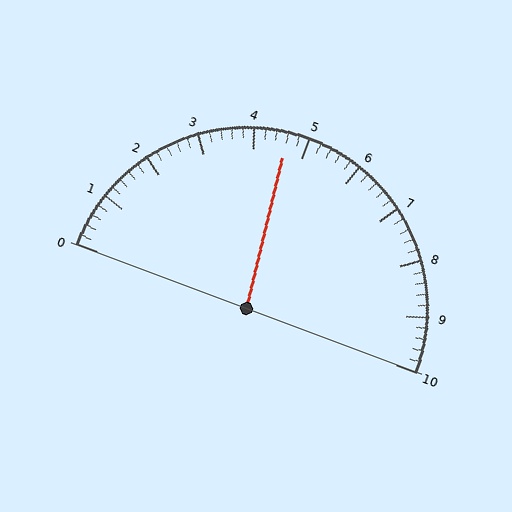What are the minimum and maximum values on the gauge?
The gauge ranges from 0 to 10.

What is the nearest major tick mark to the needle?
The nearest major tick mark is 5.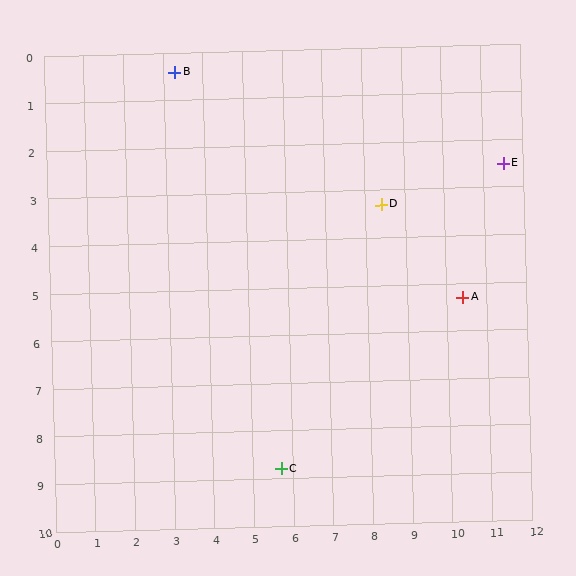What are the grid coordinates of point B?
Point B is at approximately (3.3, 0.4).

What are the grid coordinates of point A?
Point A is at approximately (10.4, 5.3).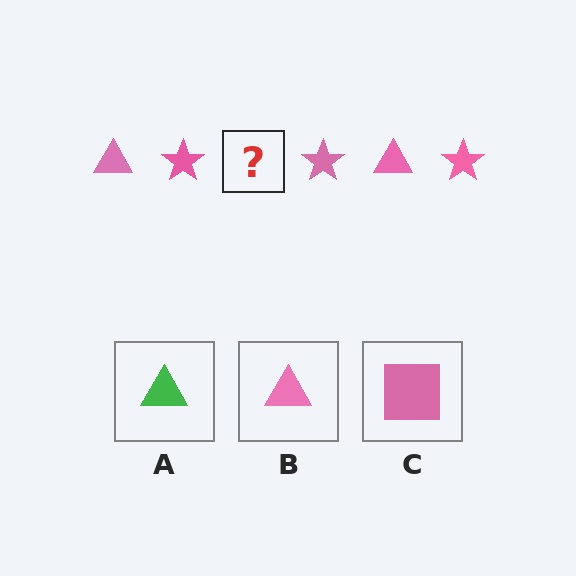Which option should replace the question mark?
Option B.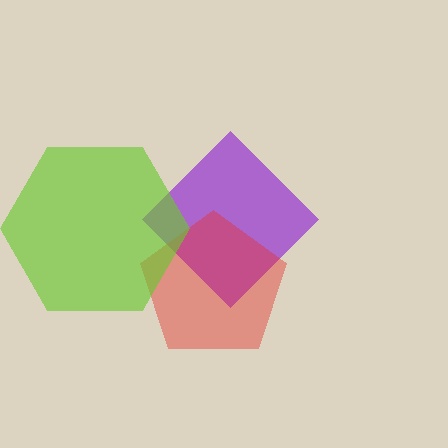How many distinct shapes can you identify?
There are 3 distinct shapes: a purple diamond, a red pentagon, a lime hexagon.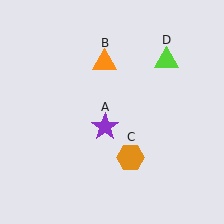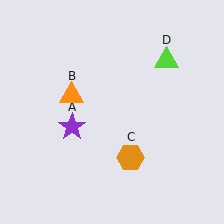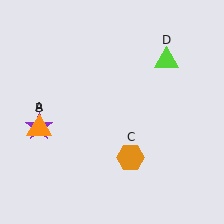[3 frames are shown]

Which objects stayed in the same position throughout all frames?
Orange hexagon (object C) and lime triangle (object D) remained stationary.